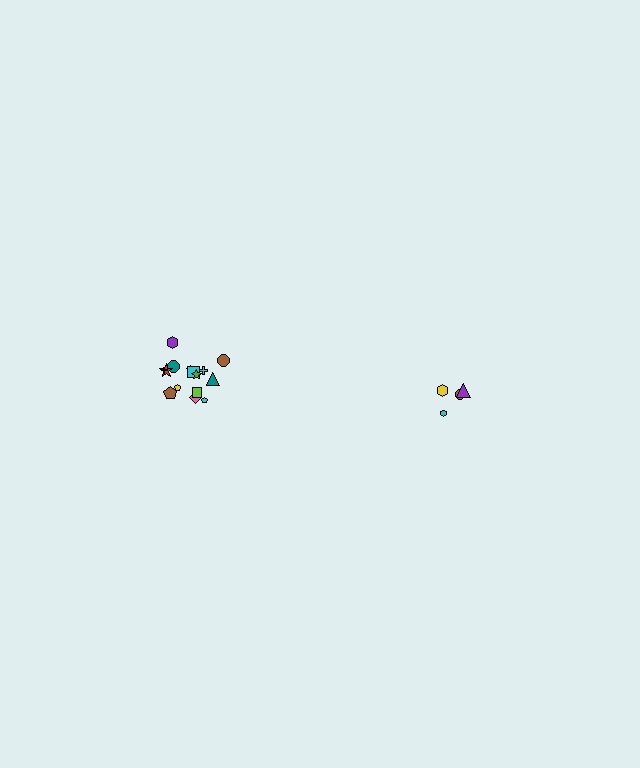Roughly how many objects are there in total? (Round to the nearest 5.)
Roughly 20 objects in total.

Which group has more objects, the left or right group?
The left group.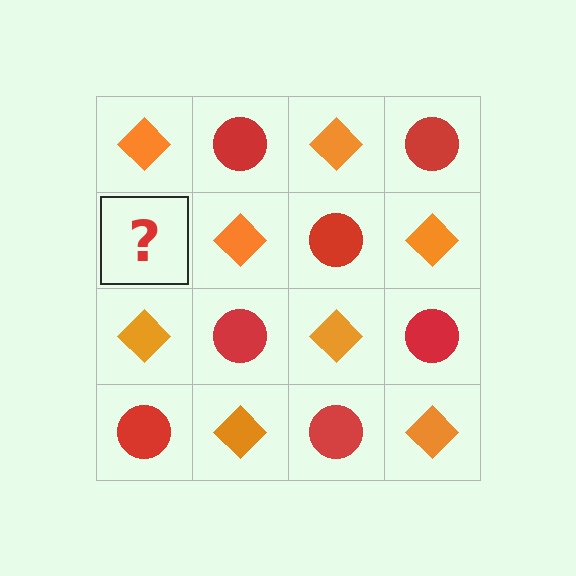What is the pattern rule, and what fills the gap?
The rule is that it alternates orange diamond and red circle in a checkerboard pattern. The gap should be filled with a red circle.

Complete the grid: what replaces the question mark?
The question mark should be replaced with a red circle.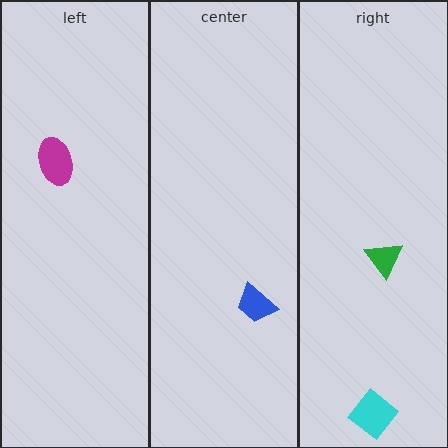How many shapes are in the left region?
1.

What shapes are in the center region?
The blue trapezoid.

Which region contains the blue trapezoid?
The center region.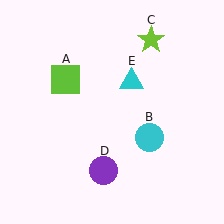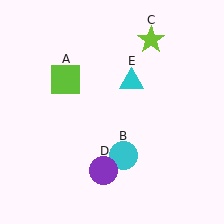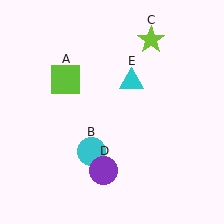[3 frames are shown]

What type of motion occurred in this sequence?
The cyan circle (object B) rotated clockwise around the center of the scene.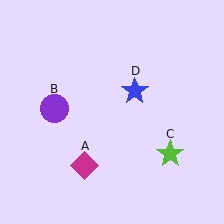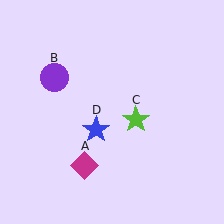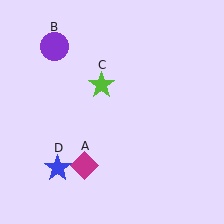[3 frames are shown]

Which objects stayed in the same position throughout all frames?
Magenta diamond (object A) remained stationary.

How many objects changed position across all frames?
3 objects changed position: purple circle (object B), lime star (object C), blue star (object D).